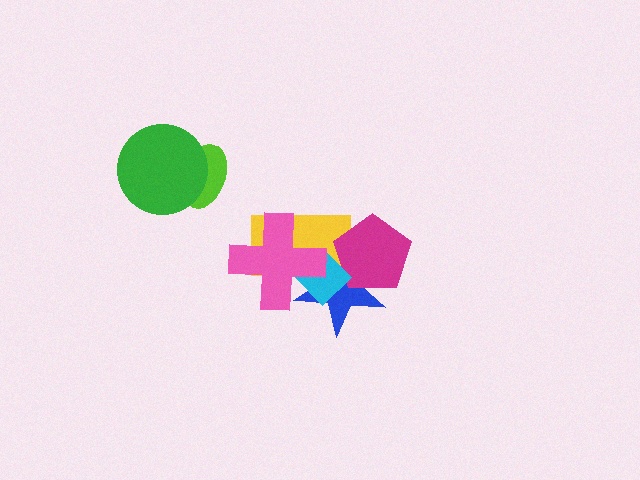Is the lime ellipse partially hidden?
Yes, it is partially covered by another shape.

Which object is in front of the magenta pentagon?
The cyan diamond is in front of the magenta pentagon.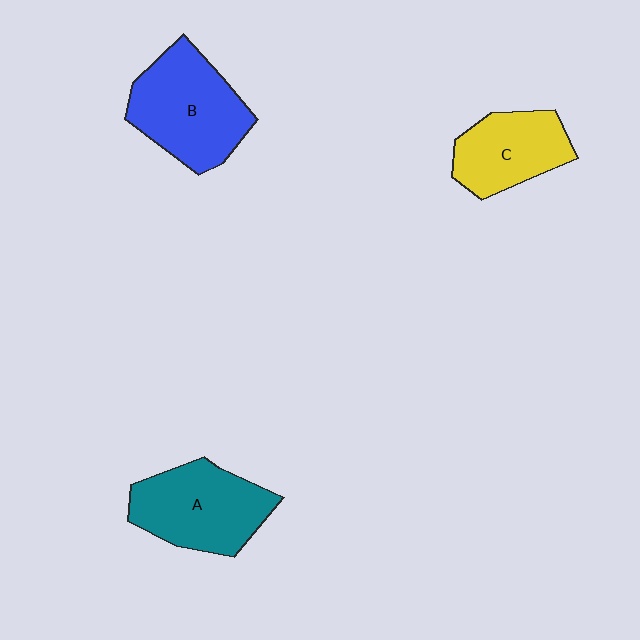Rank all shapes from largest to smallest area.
From largest to smallest: B (blue), A (teal), C (yellow).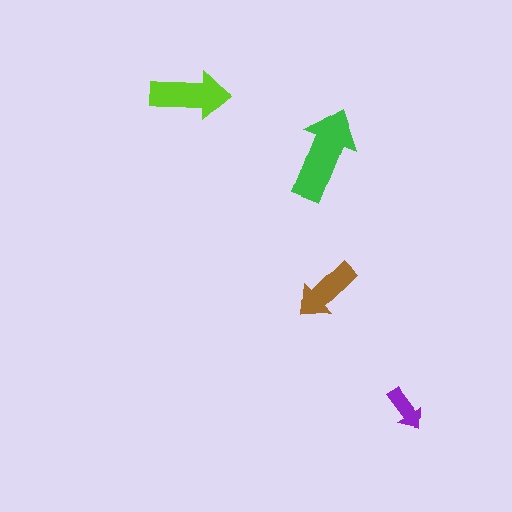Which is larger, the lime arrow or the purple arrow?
The lime one.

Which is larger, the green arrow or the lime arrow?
The green one.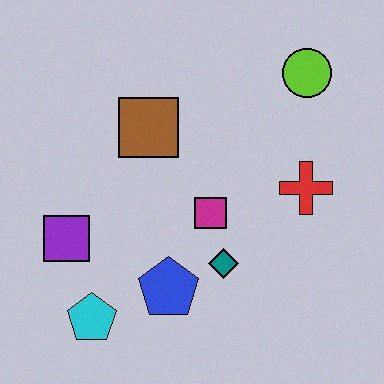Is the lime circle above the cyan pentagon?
Yes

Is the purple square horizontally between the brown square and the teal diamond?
No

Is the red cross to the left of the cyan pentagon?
No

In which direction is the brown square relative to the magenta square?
The brown square is above the magenta square.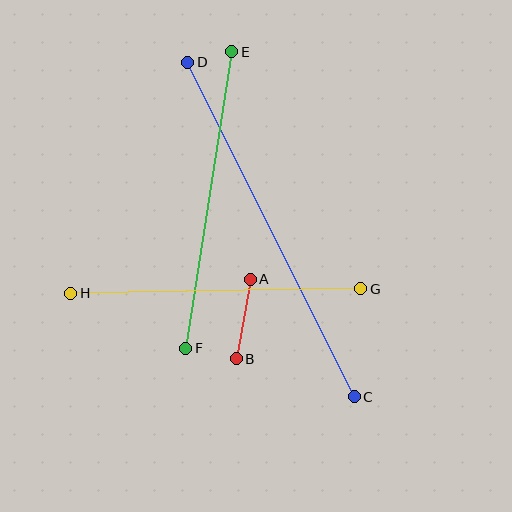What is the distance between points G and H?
The distance is approximately 290 pixels.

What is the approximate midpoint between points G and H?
The midpoint is at approximately (216, 291) pixels.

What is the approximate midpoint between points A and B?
The midpoint is at approximately (243, 319) pixels.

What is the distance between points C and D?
The distance is approximately 374 pixels.